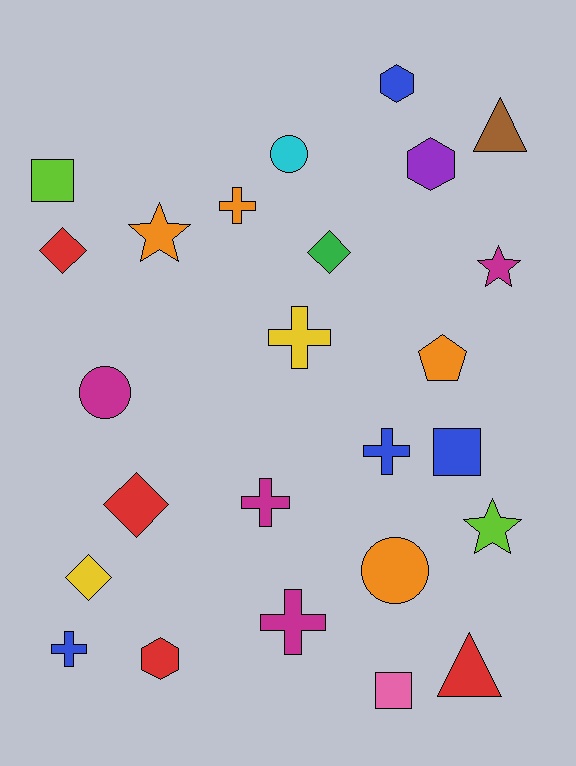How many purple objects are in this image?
There is 1 purple object.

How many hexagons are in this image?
There are 3 hexagons.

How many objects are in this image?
There are 25 objects.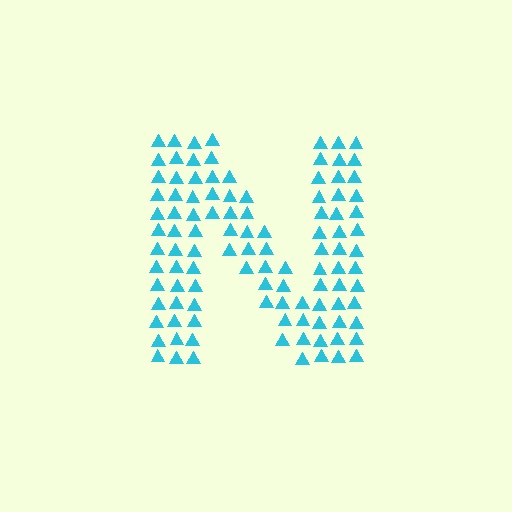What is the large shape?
The large shape is the letter N.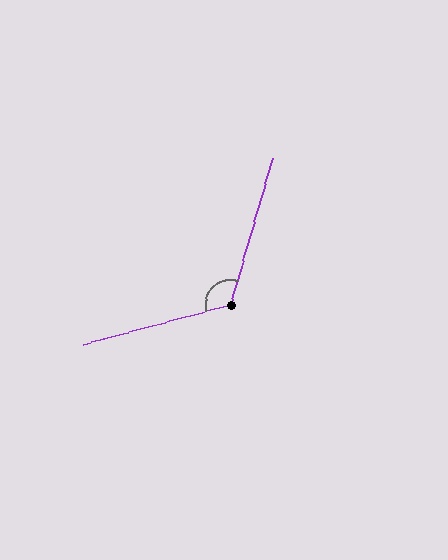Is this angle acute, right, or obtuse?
It is obtuse.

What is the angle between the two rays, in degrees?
Approximately 121 degrees.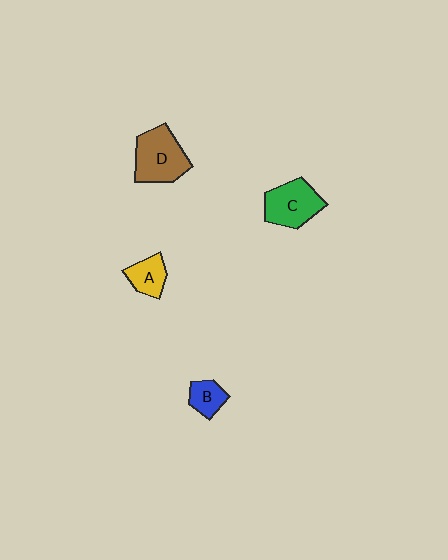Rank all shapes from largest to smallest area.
From largest to smallest: D (brown), C (green), A (yellow), B (blue).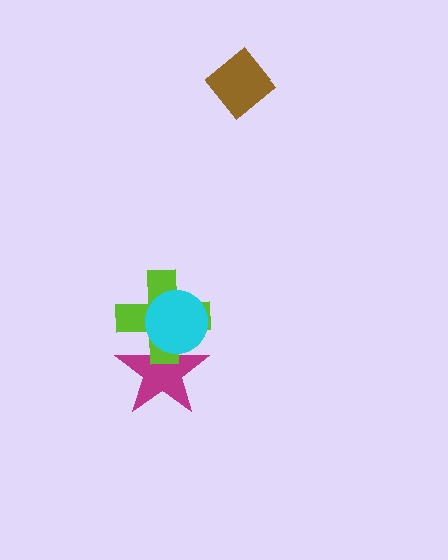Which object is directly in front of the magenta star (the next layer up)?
The lime cross is directly in front of the magenta star.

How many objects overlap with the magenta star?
2 objects overlap with the magenta star.